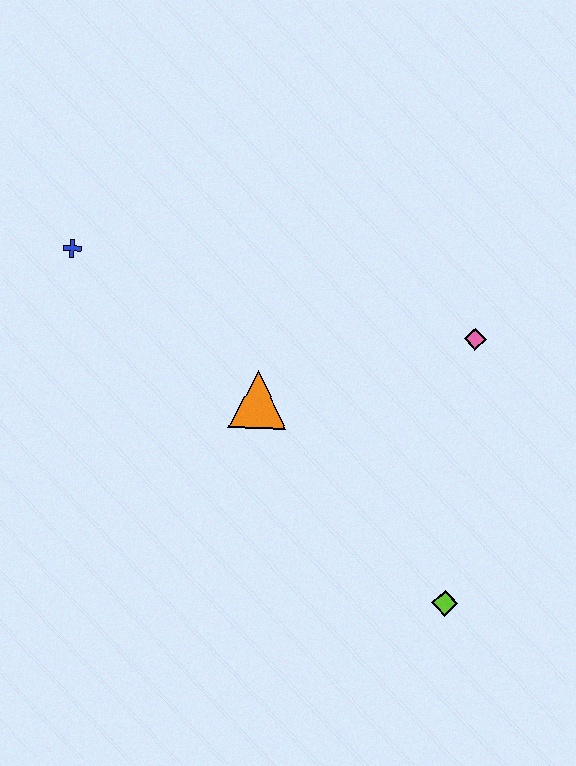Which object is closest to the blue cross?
The orange triangle is closest to the blue cross.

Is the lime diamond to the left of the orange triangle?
No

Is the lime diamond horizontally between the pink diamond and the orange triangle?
Yes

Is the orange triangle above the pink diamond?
No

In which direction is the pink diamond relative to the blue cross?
The pink diamond is to the right of the blue cross.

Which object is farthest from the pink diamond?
The blue cross is farthest from the pink diamond.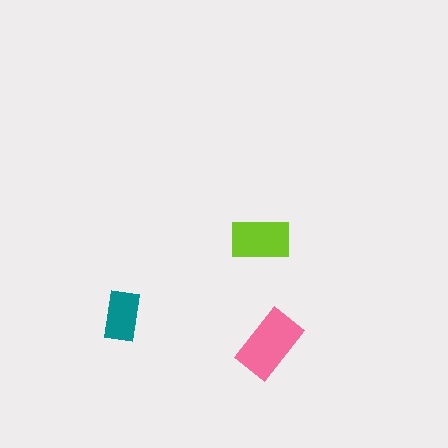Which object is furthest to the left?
The teal rectangle is leftmost.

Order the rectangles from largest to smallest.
the pink one, the lime one, the teal one.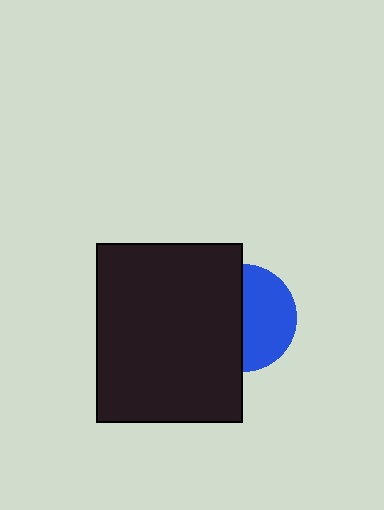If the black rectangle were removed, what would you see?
You would see the complete blue circle.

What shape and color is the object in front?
The object in front is a black rectangle.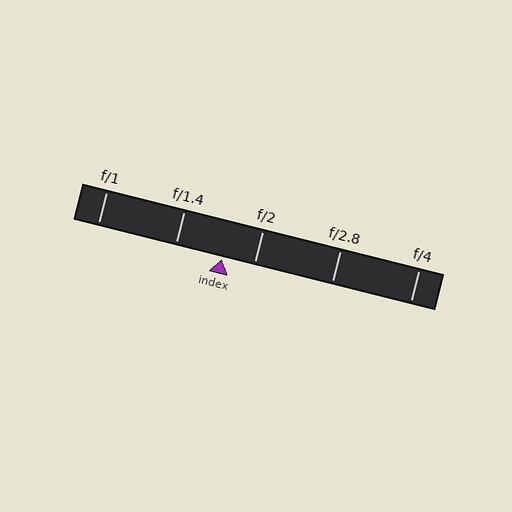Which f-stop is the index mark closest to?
The index mark is closest to f/2.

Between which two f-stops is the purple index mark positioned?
The index mark is between f/1.4 and f/2.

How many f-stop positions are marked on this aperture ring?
There are 5 f-stop positions marked.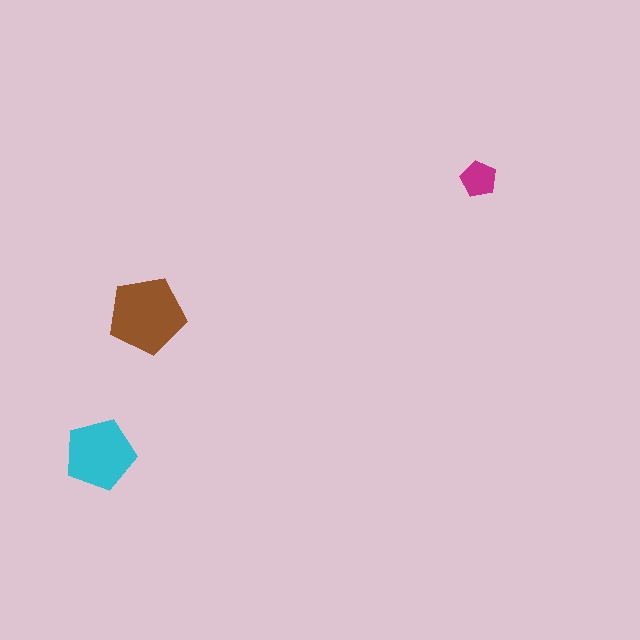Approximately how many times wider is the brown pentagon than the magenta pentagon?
About 2 times wider.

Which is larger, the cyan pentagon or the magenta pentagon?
The cyan one.